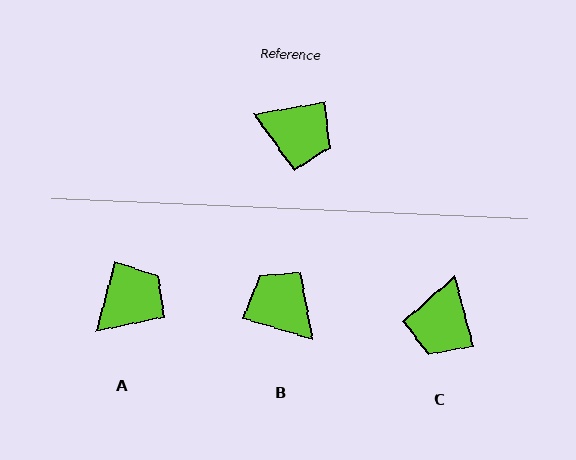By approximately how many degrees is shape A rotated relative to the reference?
Approximately 66 degrees counter-clockwise.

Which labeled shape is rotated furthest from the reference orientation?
B, about 153 degrees away.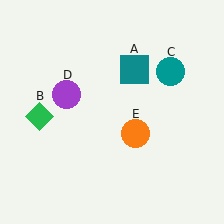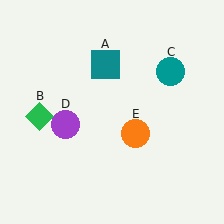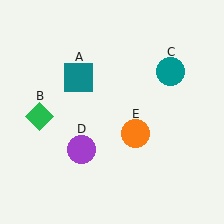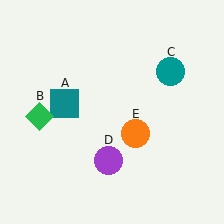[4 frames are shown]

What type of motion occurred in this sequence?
The teal square (object A), purple circle (object D) rotated counterclockwise around the center of the scene.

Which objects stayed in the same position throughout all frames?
Green diamond (object B) and teal circle (object C) and orange circle (object E) remained stationary.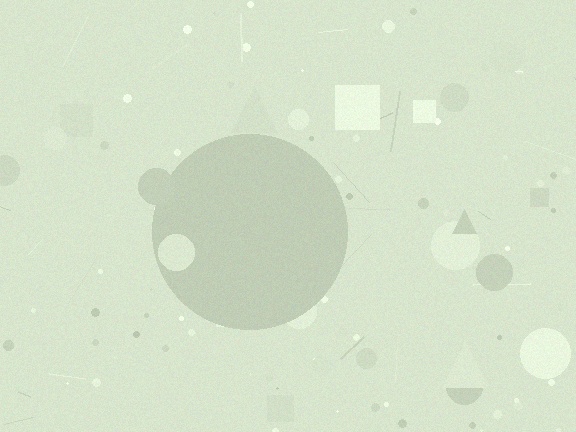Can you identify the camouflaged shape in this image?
The camouflaged shape is a circle.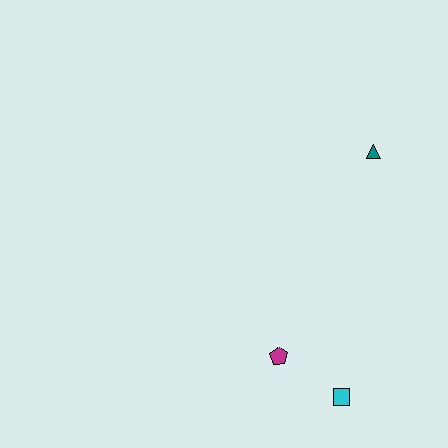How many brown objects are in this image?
There are no brown objects.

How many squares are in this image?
There is 1 square.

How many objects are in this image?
There are 3 objects.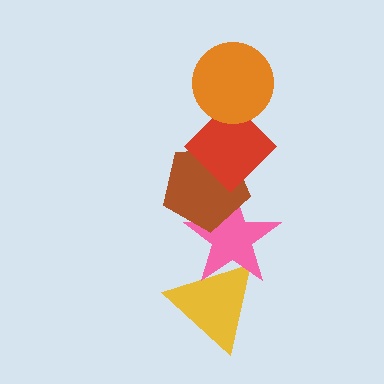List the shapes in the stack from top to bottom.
From top to bottom: the orange circle, the red diamond, the brown pentagon, the pink star, the yellow triangle.